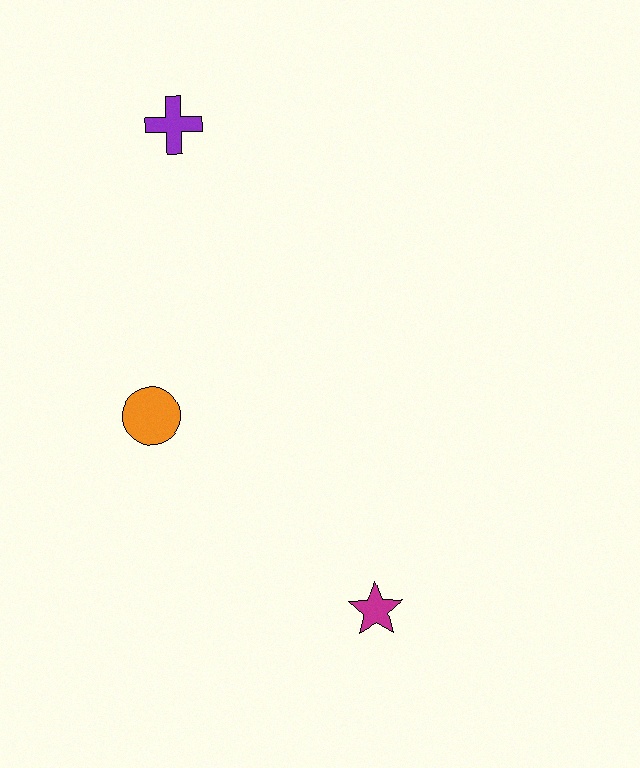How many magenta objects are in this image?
There is 1 magenta object.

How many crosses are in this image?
There is 1 cross.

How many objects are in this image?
There are 3 objects.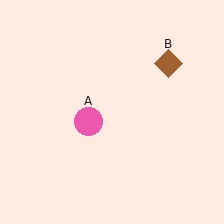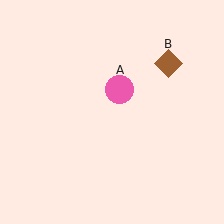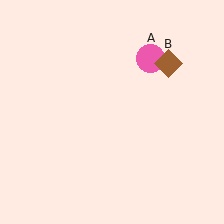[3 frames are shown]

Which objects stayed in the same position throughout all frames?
Brown diamond (object B) remained stationary.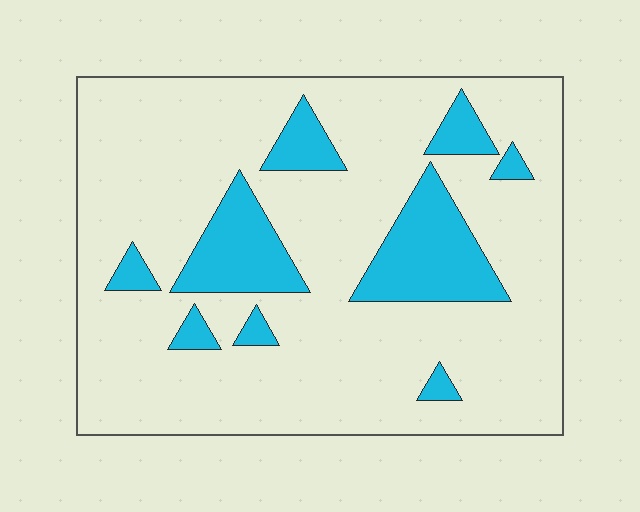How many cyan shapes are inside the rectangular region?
9.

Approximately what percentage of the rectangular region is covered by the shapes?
Approximately 20%.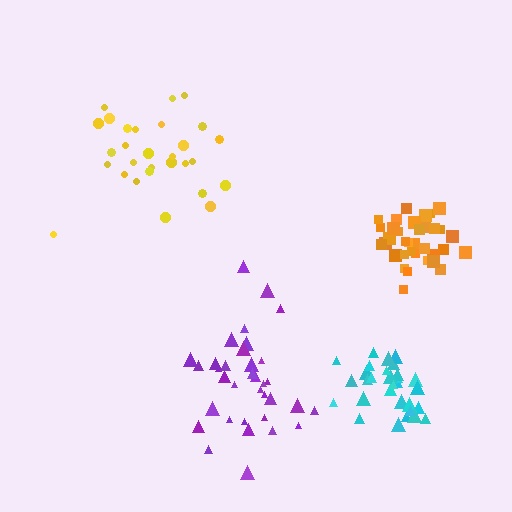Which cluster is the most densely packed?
Orange.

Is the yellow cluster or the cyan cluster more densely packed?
Cyan.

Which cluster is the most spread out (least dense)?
Yellow.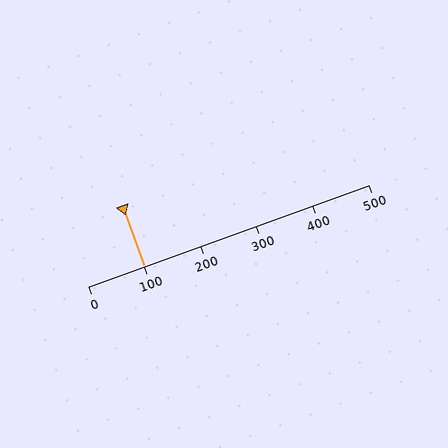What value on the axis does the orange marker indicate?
The marker indicates approximately 100.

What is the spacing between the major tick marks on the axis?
The major ticks are spaced 100 apart.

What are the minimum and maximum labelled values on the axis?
The axis runs from 0 to 500.